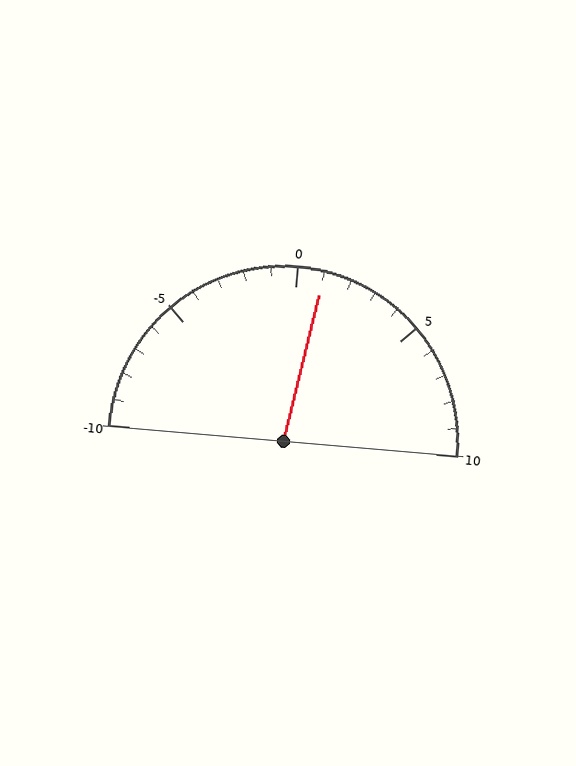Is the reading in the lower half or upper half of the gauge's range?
The reading is in the upper half of the range (-10 to 10).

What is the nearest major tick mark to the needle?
The nearest major tick mark is 0.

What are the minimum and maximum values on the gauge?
The gauge ranges from -10 to 10.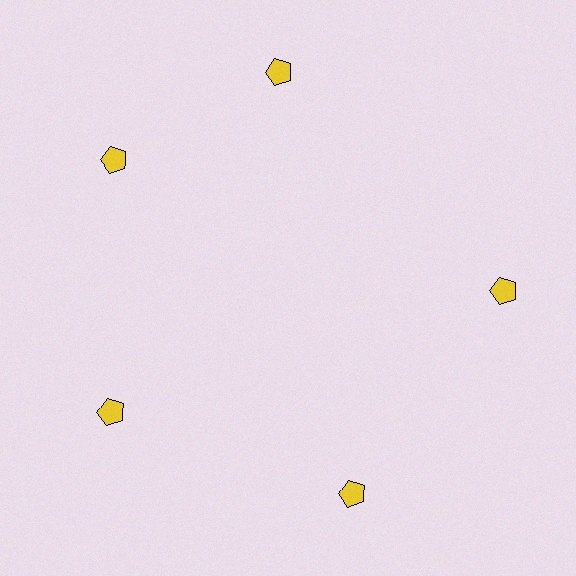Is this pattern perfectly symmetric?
No. The 5 yellow pentagons are arranged in a ring, but one element near the 1 o'clock position is rotated out of alignment along the ring, breaking the 5-fold rotational symmetry.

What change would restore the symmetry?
The symmetry would be restored by rotating it back into even spacing with its neighbors so that all 5 pentagons sit at equal angles and equal distance from the center.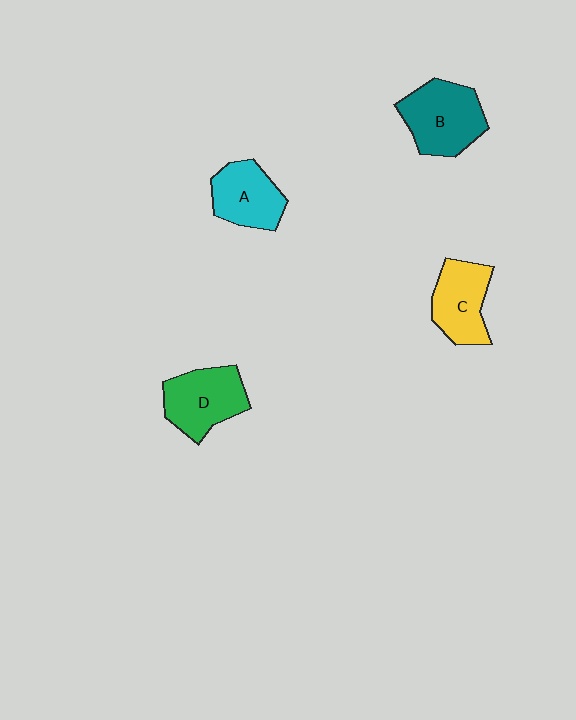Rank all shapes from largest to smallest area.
From largest to smallest: B (teal), D (green), C (yellow), A (cyan).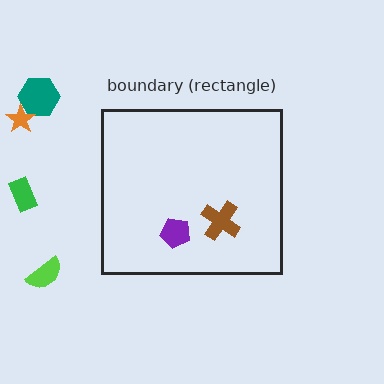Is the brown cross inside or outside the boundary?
Inside.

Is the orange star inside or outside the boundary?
Outside.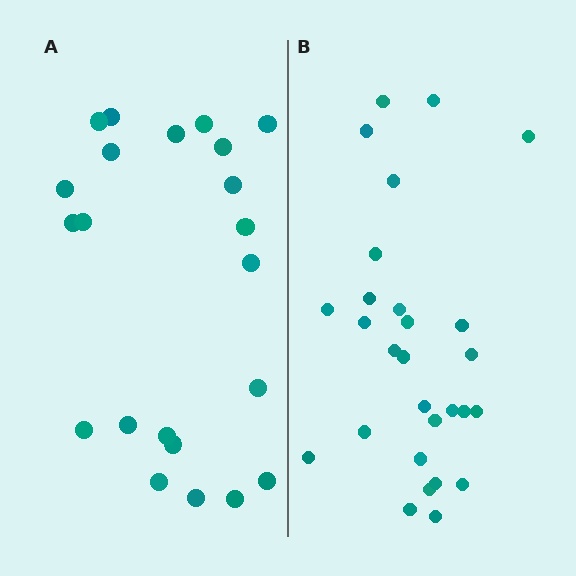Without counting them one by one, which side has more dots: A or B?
Region B (the right region) has more dots.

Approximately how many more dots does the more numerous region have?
Region B has about 6 more dots than region A.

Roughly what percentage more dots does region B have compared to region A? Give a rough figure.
About 25% more.